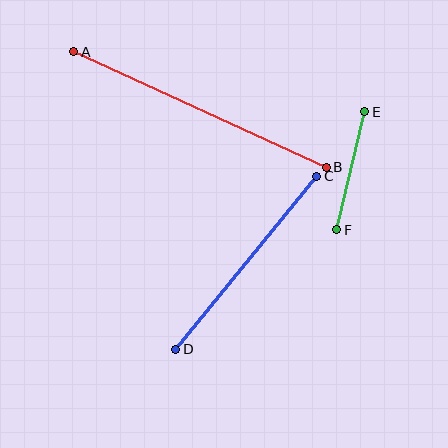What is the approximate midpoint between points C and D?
The midpoint is at approximately (246, 263) pixels.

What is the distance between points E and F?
The distance is approximately 121 pixels.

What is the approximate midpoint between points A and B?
The midpoint is at approximately (200, 110) pixels.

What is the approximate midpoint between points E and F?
The midpoint is at approximately (351, 171) pixels.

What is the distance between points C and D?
The distance is approximately 223 pixels.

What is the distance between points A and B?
The distance is approximately 278 pixels.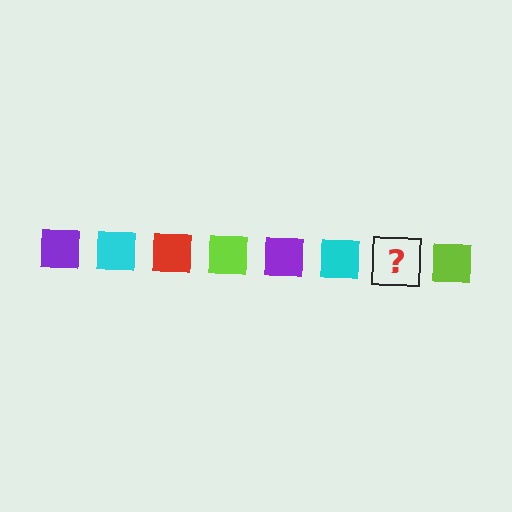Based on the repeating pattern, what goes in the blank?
The blank should be a red square.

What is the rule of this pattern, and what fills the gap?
The rule is that the pattern cycles through purple, cyan, red, lime squares. The gap should be filled with a red square.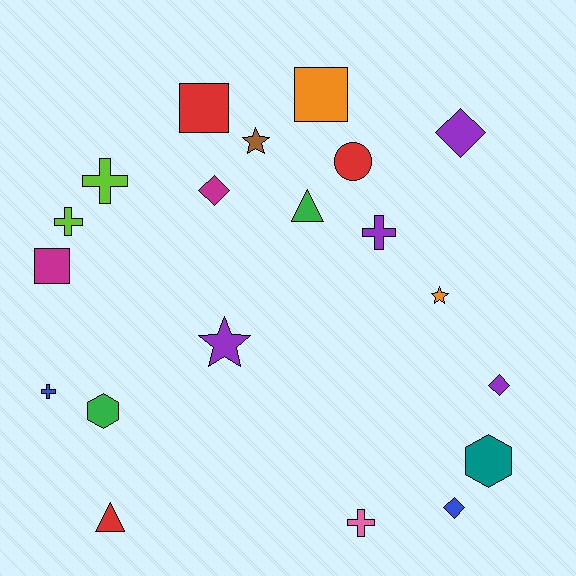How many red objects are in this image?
There are 3 red objects.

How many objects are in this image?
There are 20 objects.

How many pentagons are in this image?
There are no pentagons.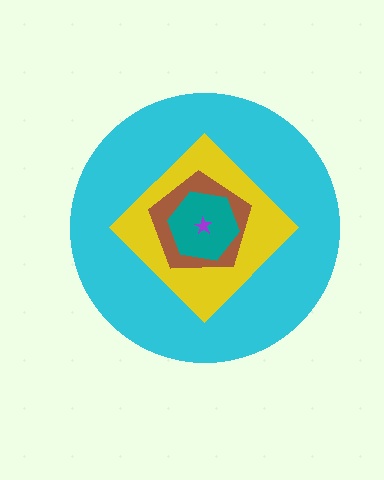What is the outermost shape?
The cyan circle.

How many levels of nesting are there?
5.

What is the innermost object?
The purple star.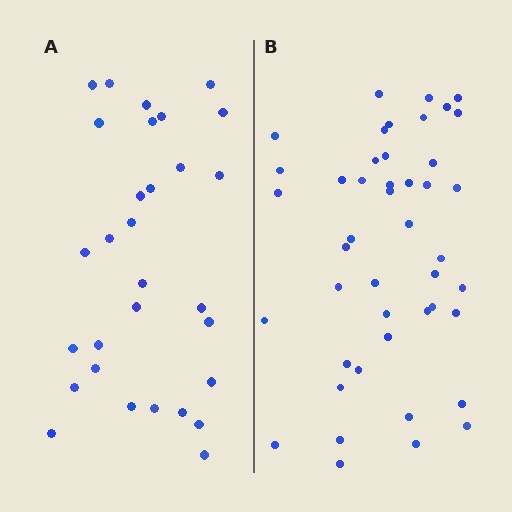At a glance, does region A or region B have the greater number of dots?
Region B (the right region) has more dots.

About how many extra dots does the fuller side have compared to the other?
Region B has approximately 15 more dots than region A.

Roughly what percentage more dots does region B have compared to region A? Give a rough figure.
About 50% more.